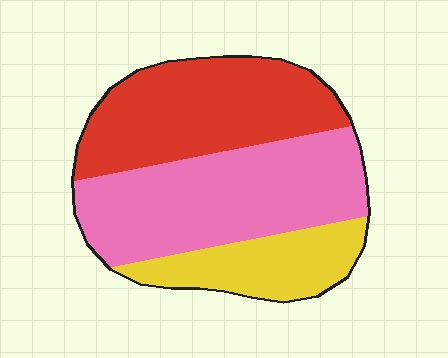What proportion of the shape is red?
Red takes up between a quarter and a half of the shape.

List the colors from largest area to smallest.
From largest to smallest: pink, red, yellow.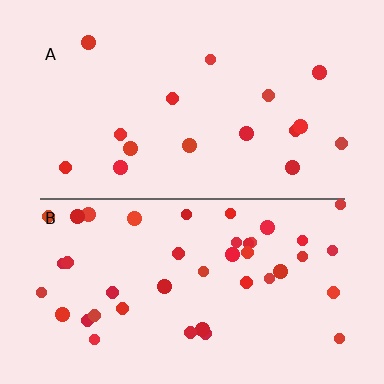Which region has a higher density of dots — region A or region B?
B (the bottom).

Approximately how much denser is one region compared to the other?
Approximately 2.6× — region B over region A.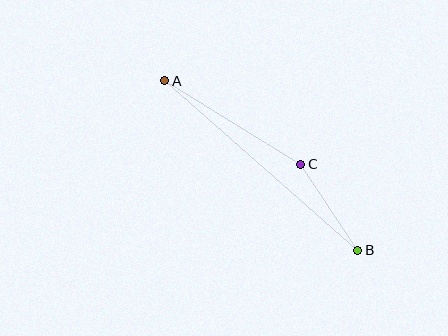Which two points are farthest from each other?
Points A and B are farthest from each other.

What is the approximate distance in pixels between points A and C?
The distance between A and C is approximately 160 pixels.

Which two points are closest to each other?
Points B and C are closest to each other.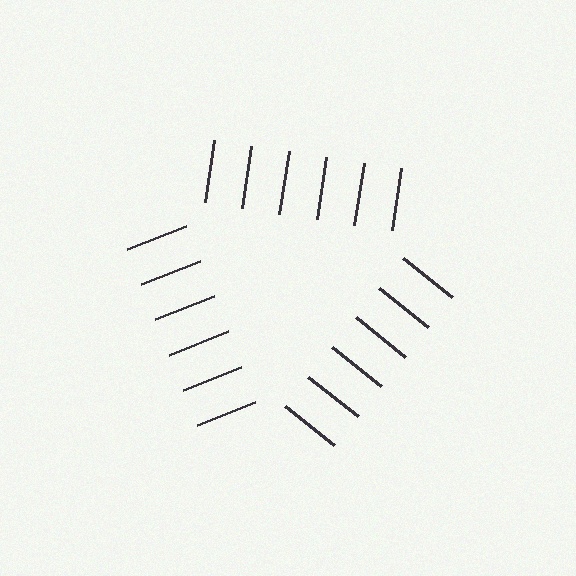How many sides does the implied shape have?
3 sides — the line-ends trace a triangle.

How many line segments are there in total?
18 — 6 along each of the 3 edges.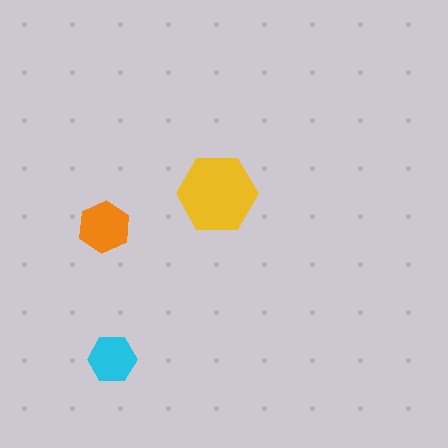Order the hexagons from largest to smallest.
the yellow one, the orange one, the cyan one.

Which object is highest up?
The yellow hexagon is topmost.